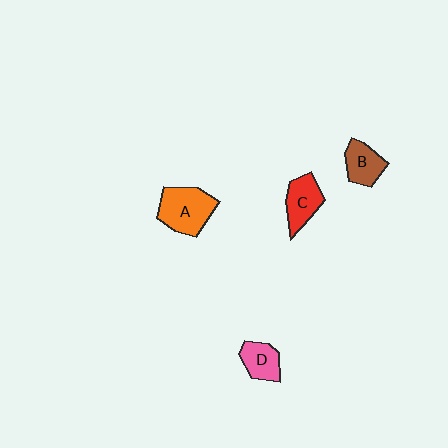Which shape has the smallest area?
Shape D (pink).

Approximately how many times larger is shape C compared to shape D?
Approximately 1.2 times.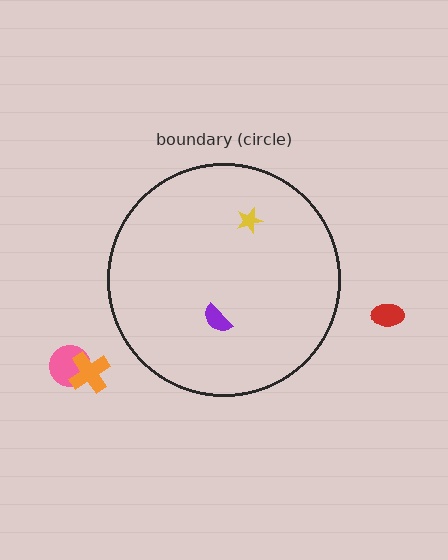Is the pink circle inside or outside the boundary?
Outside.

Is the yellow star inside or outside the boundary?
Inside.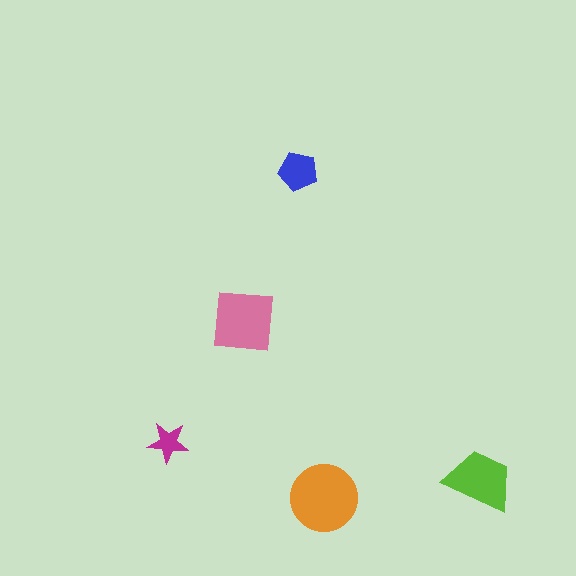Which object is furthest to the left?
The magenta star is leftmost.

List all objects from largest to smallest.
The orange circle, the pink square, the lime trapezoid, the blue pentagon, the magenta star.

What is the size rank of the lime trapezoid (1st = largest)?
3rd.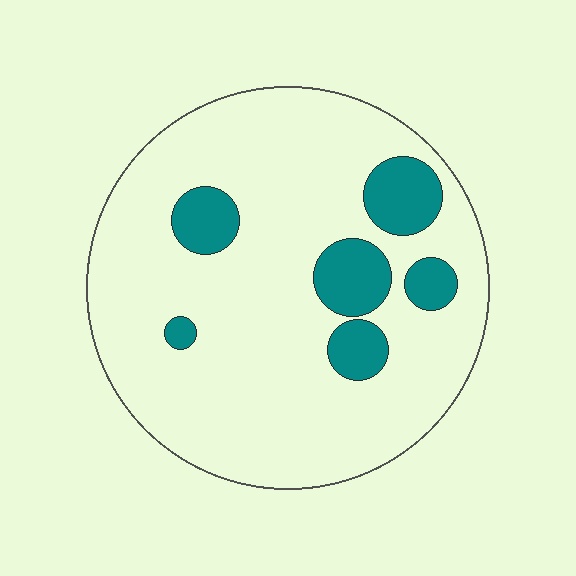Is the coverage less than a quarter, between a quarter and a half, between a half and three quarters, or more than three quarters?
Less than a quarter.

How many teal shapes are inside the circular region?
6.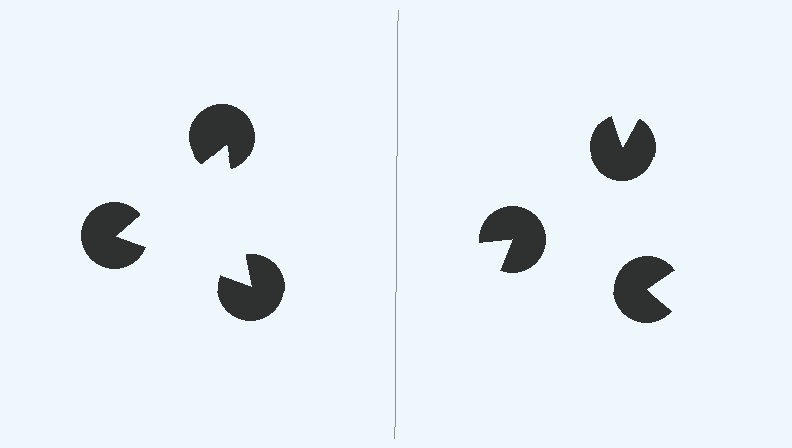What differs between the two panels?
The pac-man discs are positioned identically on both sides; only the wedge orientations differ. On the left they align to a triangle; on the right they are misaligned.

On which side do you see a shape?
An illusory triangle appears on the left side. On the right side the wedge cuts are rotated, so no coherent shape forms.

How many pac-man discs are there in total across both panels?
6 — 3 on each side.